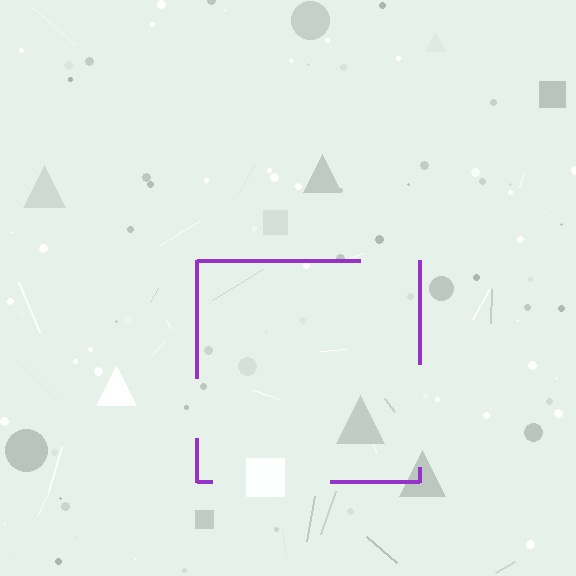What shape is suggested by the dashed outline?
The dashed outline suggests a square.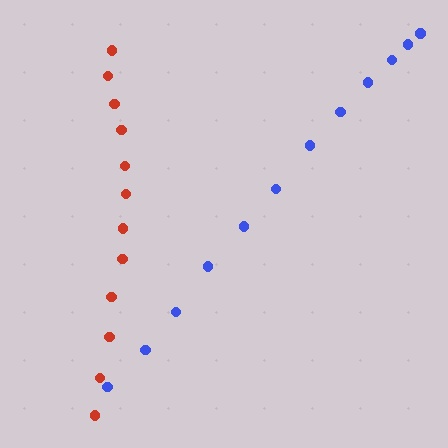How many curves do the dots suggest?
There are 2 distinct paths.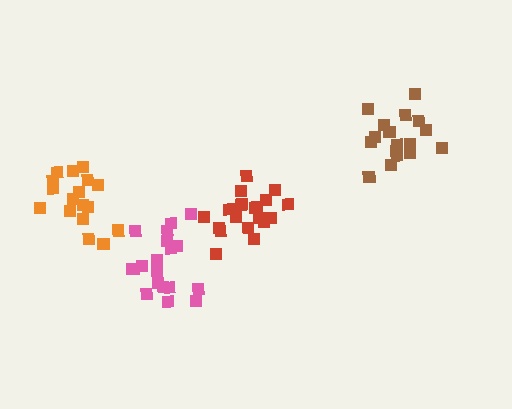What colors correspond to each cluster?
The clusters are colored: red, pink, brown, orange.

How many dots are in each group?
Group 1: 20 dots, Group 2: 19 dots, Group 3: 17 dots, Group 4: 17 dots (73 total).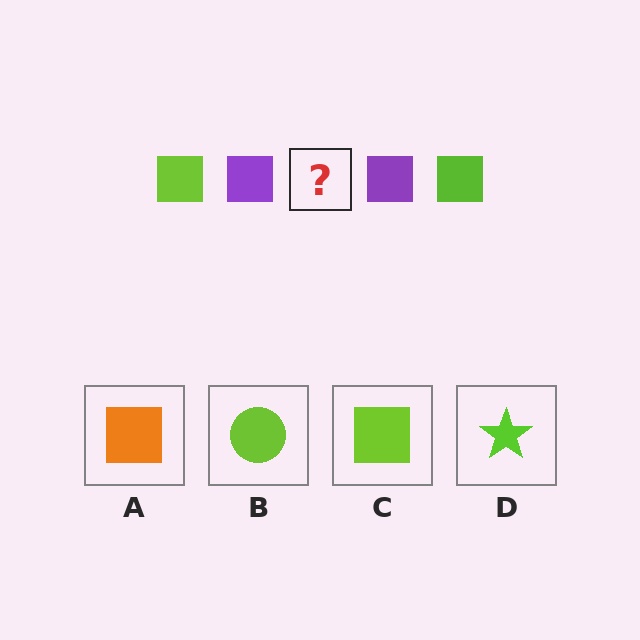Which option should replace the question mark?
Option C.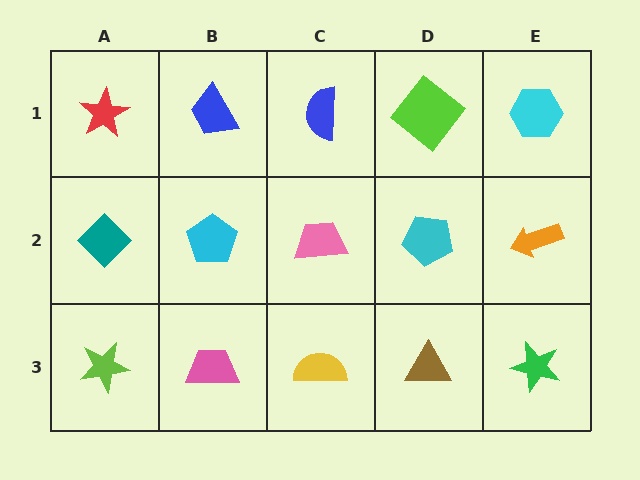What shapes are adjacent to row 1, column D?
A cyan pentagon (row 2, column D), a blue semicircle (row 1, column C), a cyan hexagon (row 1, column E).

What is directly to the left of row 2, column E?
A cyan pentagon.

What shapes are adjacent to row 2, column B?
A blue trapezoid (row 1, column B), a pink trapezoid (row 3, column B), a teal diamond (row 2, column A), a pink trapezoid (row 2, column C).